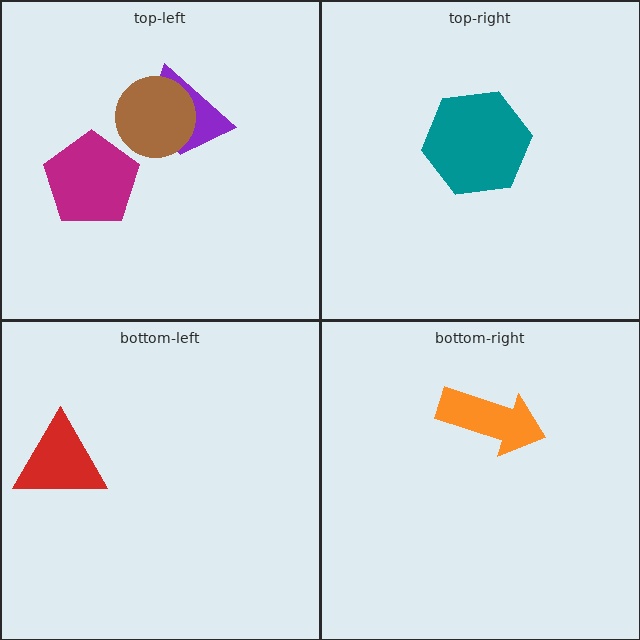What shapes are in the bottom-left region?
The red triangle.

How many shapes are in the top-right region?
1.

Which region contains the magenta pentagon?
The top-left region.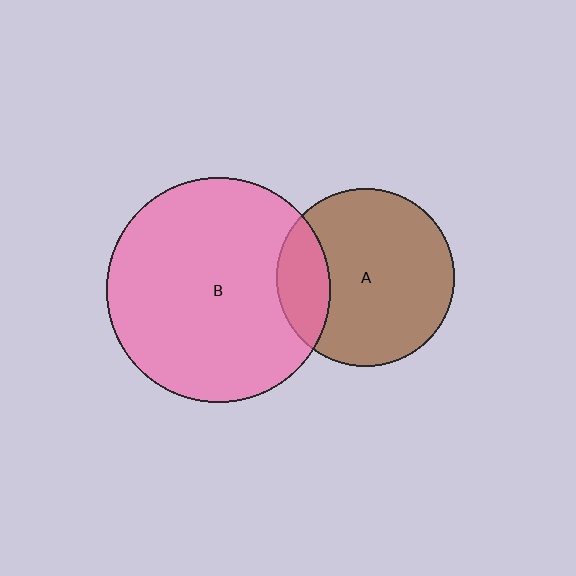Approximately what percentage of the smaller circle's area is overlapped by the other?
Approximately 20%.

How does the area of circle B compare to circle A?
Approximately 1.6 times.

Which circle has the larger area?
Circle B (pink).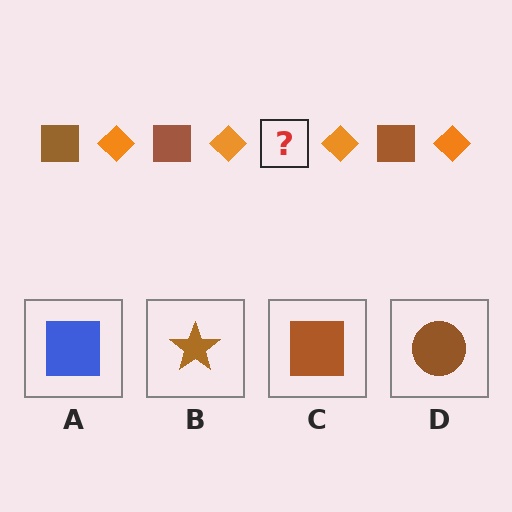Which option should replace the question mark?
Option C.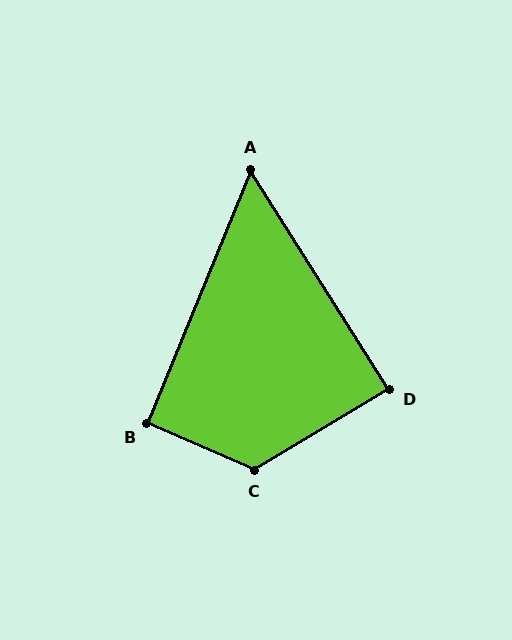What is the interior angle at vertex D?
Approximately 89 degrees (approximately right).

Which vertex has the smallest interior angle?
A, at approximately 55 degrees.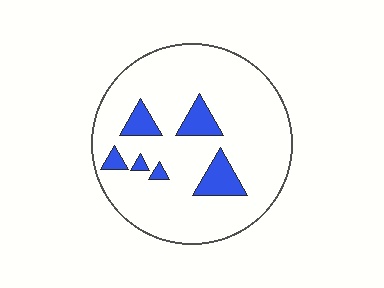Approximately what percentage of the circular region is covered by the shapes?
Approximately 15%.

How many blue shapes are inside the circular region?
6.